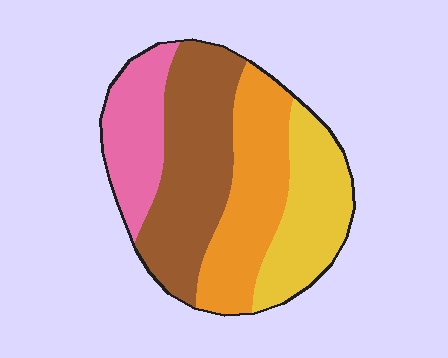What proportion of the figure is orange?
Orange takes up between a sixth and a third of the figure.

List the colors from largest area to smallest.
From largest to smallest: brown, orange, yellow, pink.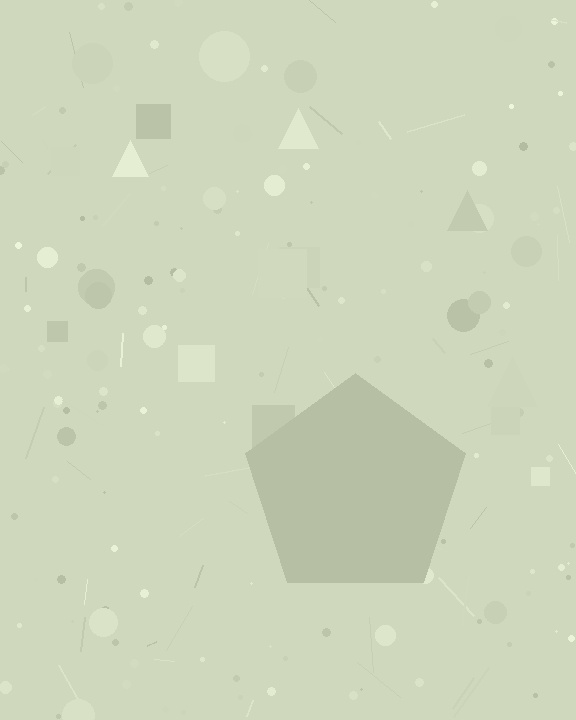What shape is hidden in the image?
A pentagon is hidden in the image.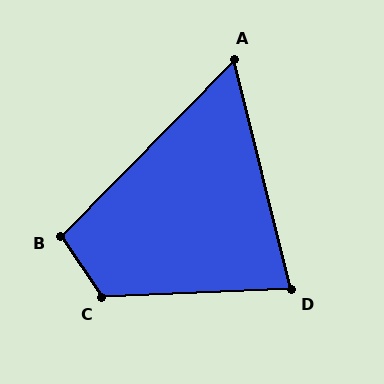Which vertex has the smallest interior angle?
A, at approximately 58 degrees.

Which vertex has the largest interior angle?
C, at approximately 122 degrees.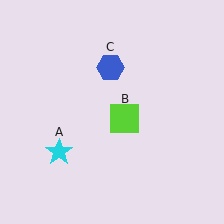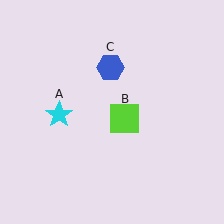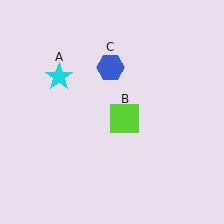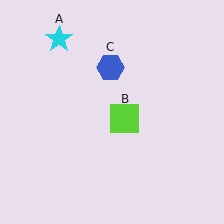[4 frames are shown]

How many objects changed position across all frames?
1 object changed position: cyan star (object A).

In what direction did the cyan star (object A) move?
The cyan star (object A) moved up.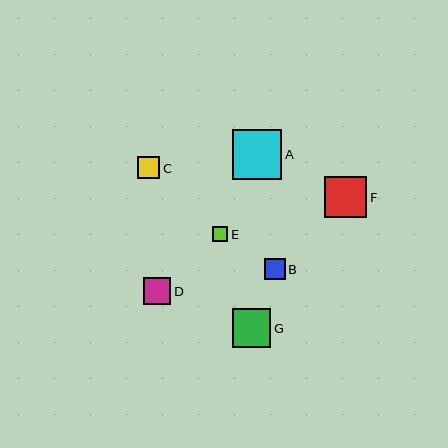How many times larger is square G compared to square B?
Square G is approximately 1.8 times the size of square B.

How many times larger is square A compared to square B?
Square A is approximately 2.3 times the size of square B.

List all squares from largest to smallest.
From largest to smallest: A, F, G, D, C, B, E.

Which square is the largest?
Square A is the largest with a size of approximately 50 pixels.